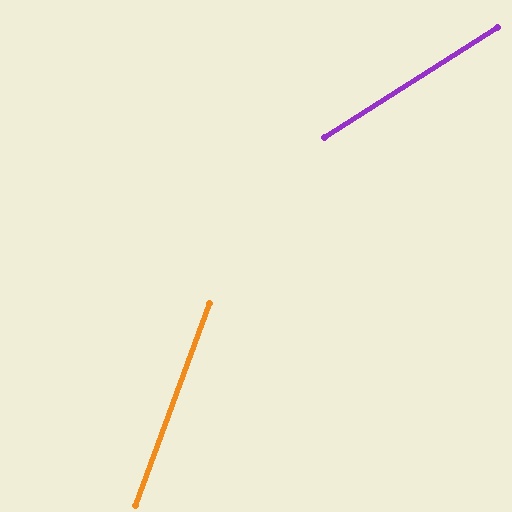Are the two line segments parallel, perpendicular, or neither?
Neither parallel nor perpendicular — they differ by about 38°.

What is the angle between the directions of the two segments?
Approximately 38 degrees.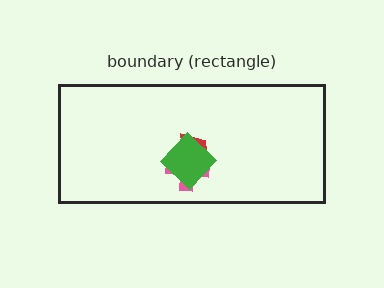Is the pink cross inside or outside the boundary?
Inside.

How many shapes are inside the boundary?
3 inside, 0 outside.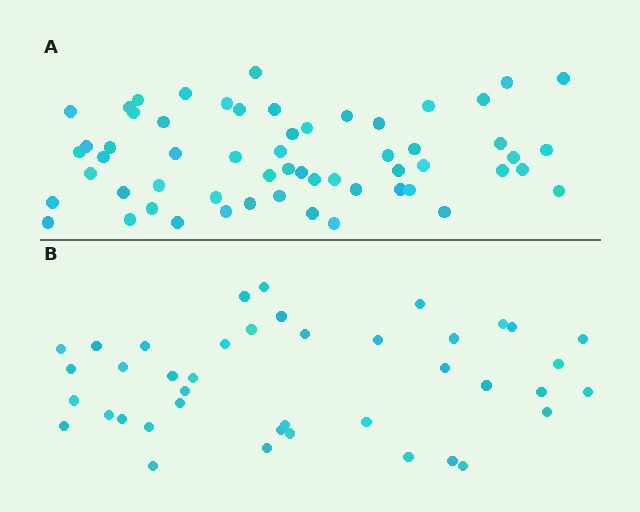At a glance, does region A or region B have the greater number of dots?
Region A (the top region) has more dots.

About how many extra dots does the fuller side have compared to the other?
Region A has approximately 15 more dots than region B.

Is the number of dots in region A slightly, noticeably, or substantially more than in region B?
Region A has noticeably more, but not dramatically so. The ratio is roughly 1.4 to 1.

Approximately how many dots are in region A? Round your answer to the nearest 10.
About 60 dots. (The exact count is 58, which rounds to 60.)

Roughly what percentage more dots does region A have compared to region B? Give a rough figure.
About 40% more.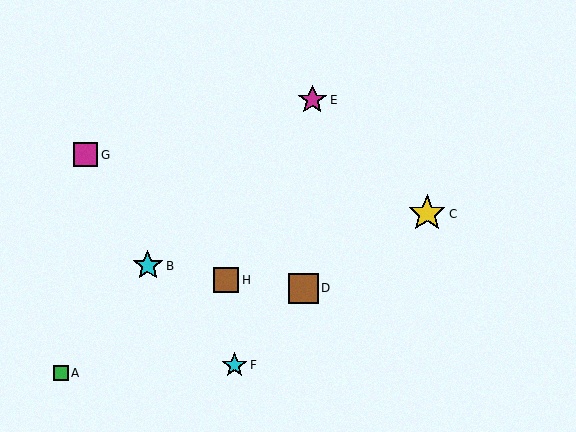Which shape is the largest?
The yellow star (labeled C) is the largest.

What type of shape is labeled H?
Shape H is a brown square.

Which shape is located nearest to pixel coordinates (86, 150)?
The magenta square (labeled G) at (86, 155) is nearest to that location.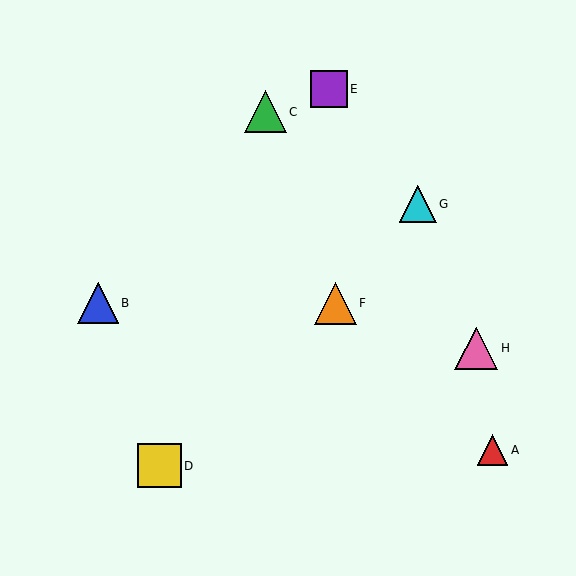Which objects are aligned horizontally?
Objects B, F are aligned horizontally.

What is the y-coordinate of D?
Object D is at y≈466.